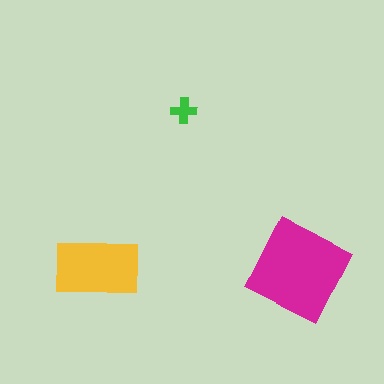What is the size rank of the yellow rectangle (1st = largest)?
2nd.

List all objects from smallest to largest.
The green cross, the yellow rectangle, the magenta square.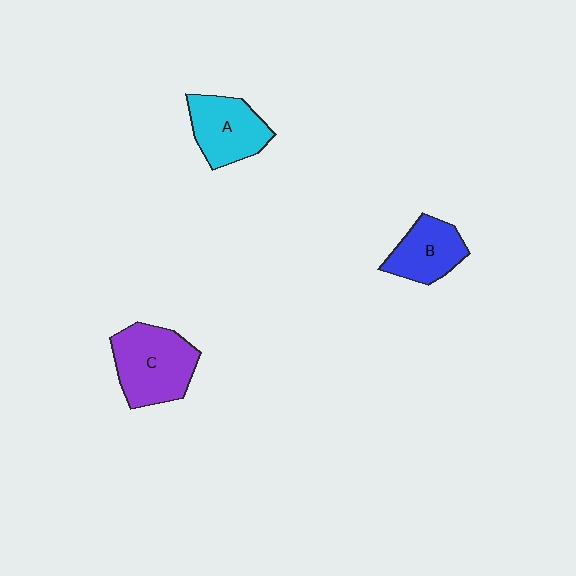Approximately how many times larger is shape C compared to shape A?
Approximately 1.3 times.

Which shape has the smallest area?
Shape B (blue).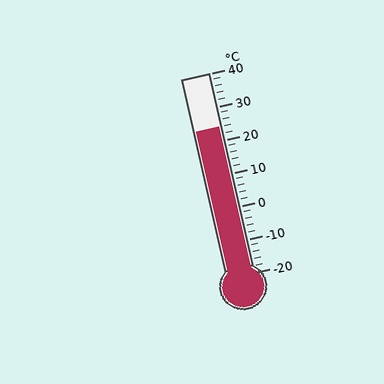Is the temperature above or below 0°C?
The temperature is above 0°C.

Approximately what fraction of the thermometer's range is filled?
The thermometer is filled to approximately 75% of its range.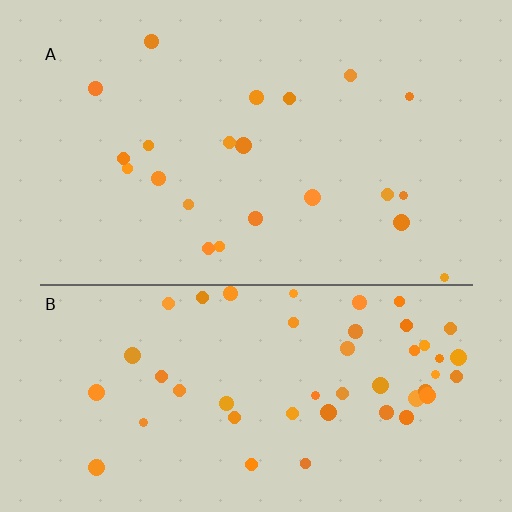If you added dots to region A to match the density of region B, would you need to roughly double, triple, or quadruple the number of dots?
Approximately double.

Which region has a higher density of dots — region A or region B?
B (the bottom).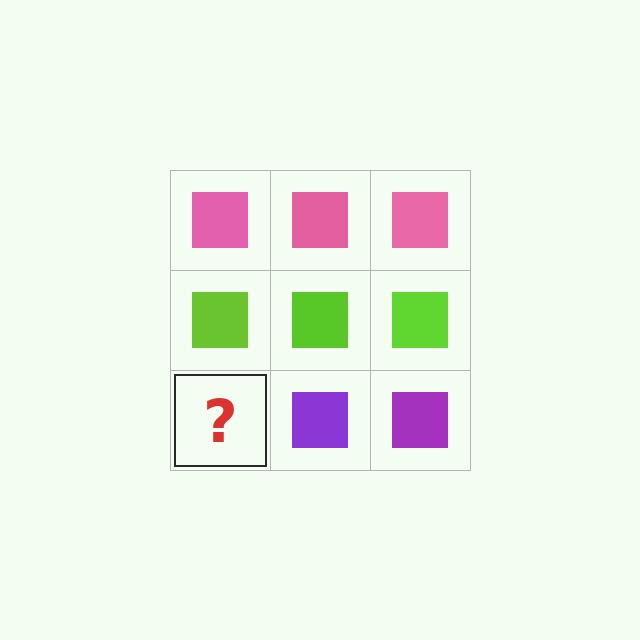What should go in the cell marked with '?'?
The missing cell should contain a purple square.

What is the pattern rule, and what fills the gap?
The rule is that each row has a consistent color. The gap should be filled with a purple square.